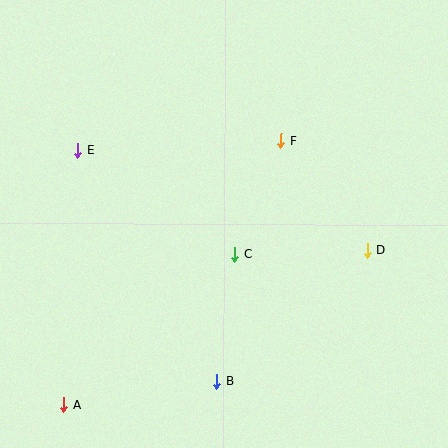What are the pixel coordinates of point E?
Point E is at (78, 151).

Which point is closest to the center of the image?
Point C at (235, 254) is closest to the center.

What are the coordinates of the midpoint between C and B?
The midpoint between C and B is at (226, 318).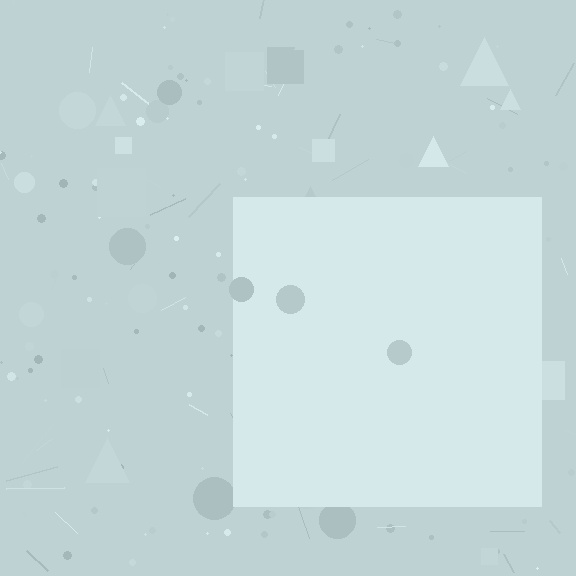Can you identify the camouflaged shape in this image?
The camouflaged shape is a square.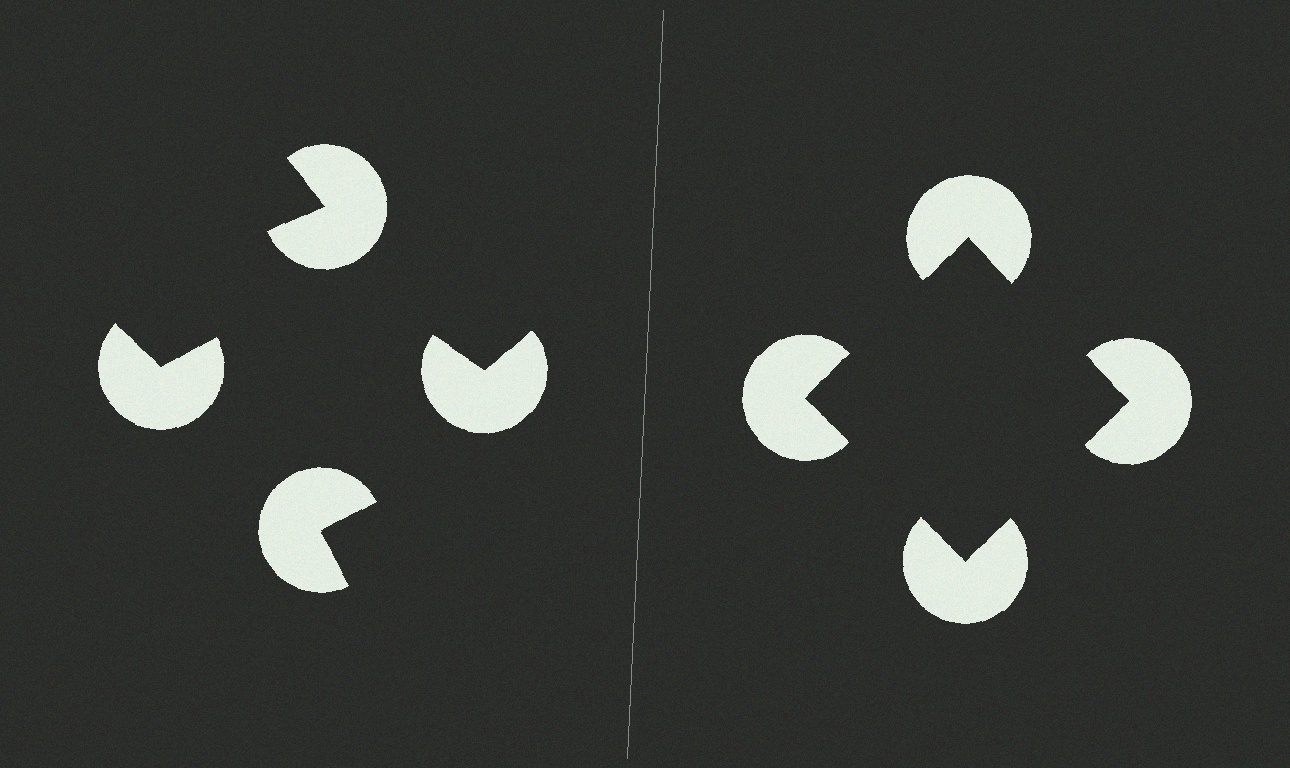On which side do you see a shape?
An illusory square appears on the right side. On the left side the wedge cuts are rotated, so no coherent shape forms.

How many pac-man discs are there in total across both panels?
8 — 4 on each side.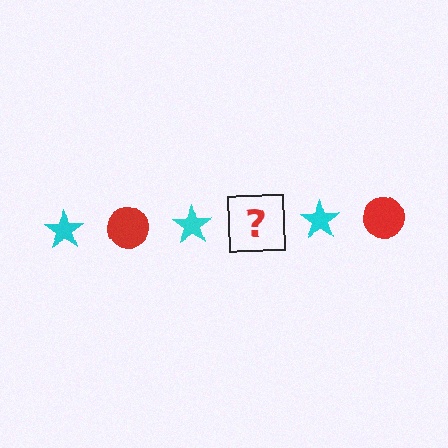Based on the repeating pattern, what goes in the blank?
The blank should be a red circle.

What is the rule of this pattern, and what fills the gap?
The rule is that the pattern alternates between cyan star and red circle. The gap should be filled with a red circle.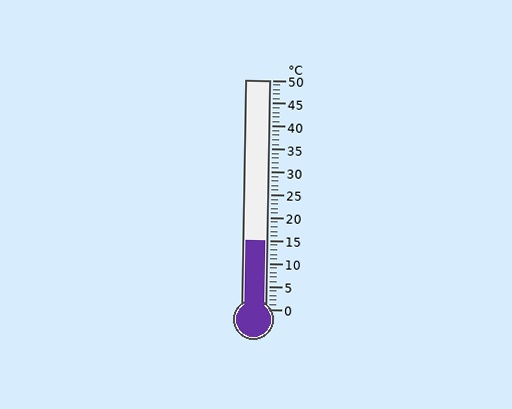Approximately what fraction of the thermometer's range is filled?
The thermometer is filled to approximately 30% of its range.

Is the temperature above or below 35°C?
The temperature is below 35°C.